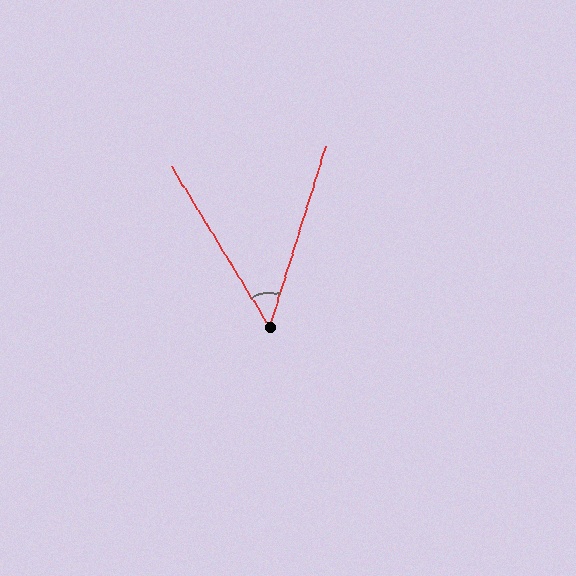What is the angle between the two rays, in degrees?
Approximately 49 degrees.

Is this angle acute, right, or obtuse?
It is acute.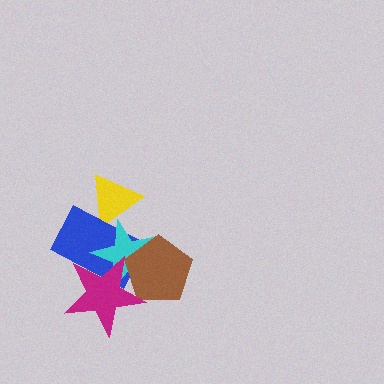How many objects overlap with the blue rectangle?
4 objects overlap with the blue rectangle.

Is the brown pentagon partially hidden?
Yes, it is partially covered by another shape.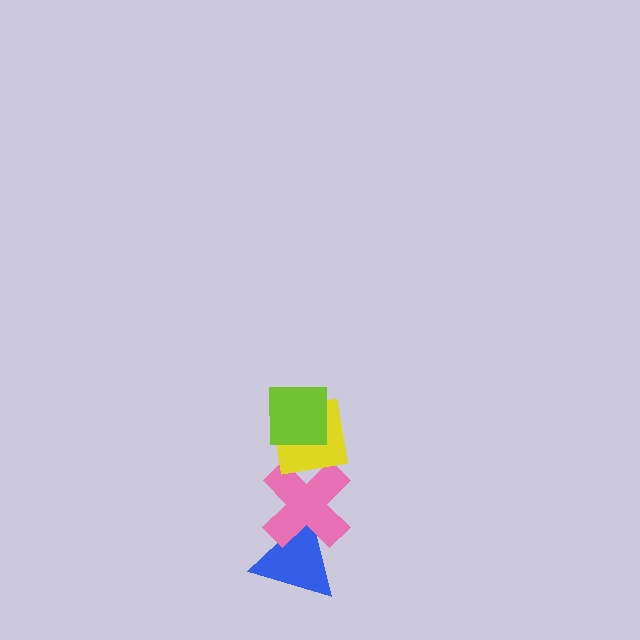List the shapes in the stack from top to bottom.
From top to bottom: the lime square, the yellow square, the pink cross, the blue triangle.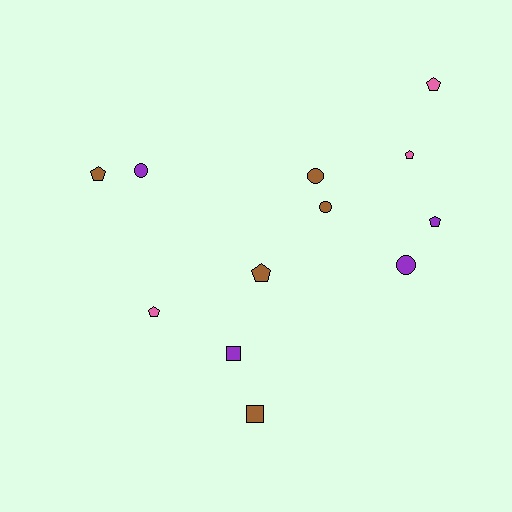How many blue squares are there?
There are no blue squares.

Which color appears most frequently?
Brown, with 5 objects.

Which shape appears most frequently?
Pentagon, with 6 objects.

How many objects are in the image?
There are 12 objects.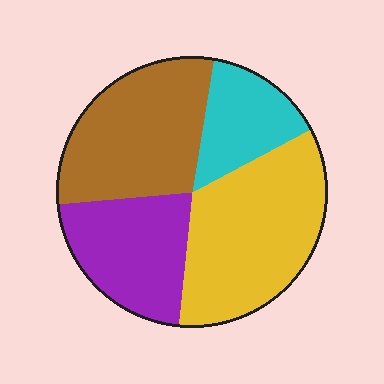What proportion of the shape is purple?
Purple takes up about one fifth (1/5) of the shape.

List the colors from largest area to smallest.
From largest to smallest: yellow, brown, purple, cyan.